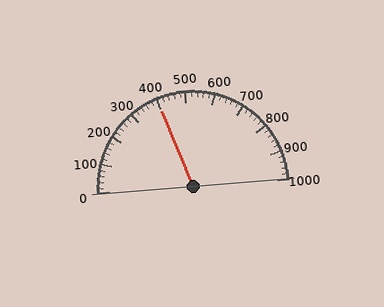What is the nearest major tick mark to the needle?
The nearest major tick mark is 400.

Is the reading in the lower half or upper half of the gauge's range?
The reading is in the lower half of the range (0 to 1000).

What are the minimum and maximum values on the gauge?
The gauge ranges from 0 to 1000.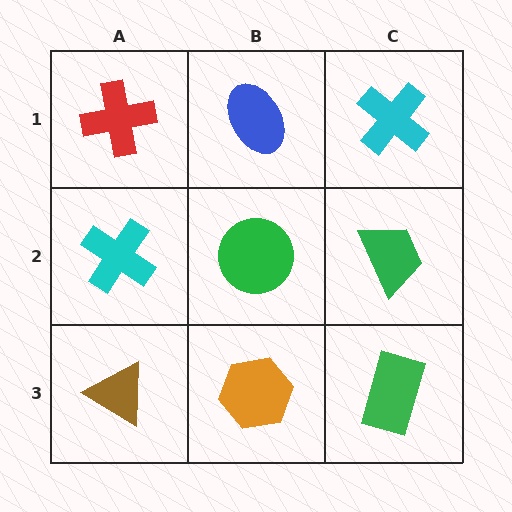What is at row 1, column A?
A red cross.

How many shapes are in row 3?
3 shapes.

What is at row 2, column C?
A green trapezoid.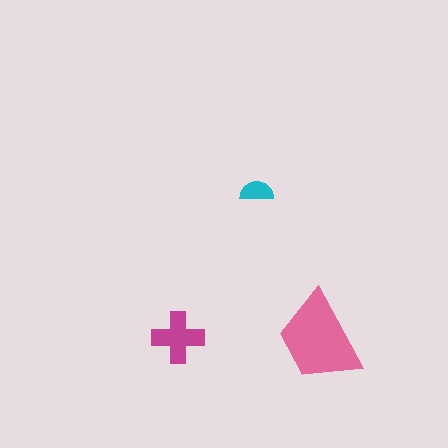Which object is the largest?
The pink trapezoid.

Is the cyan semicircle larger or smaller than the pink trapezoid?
Smaller.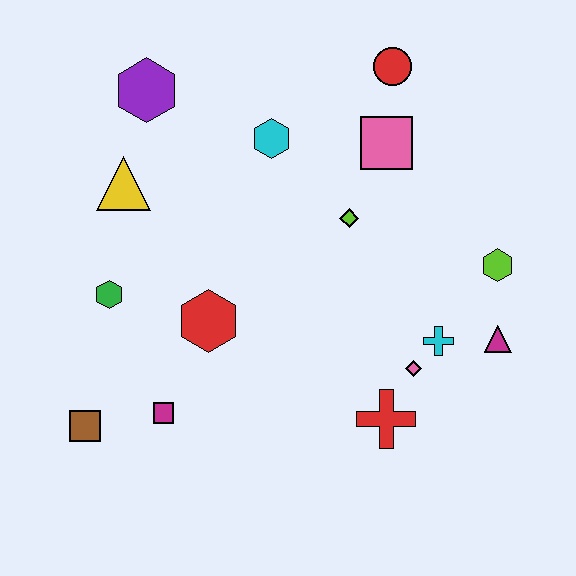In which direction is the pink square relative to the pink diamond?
The pink square is above the pink diamond.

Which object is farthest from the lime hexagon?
The brown square is farthest from the lime hexagon.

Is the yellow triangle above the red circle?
No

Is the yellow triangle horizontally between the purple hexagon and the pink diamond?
No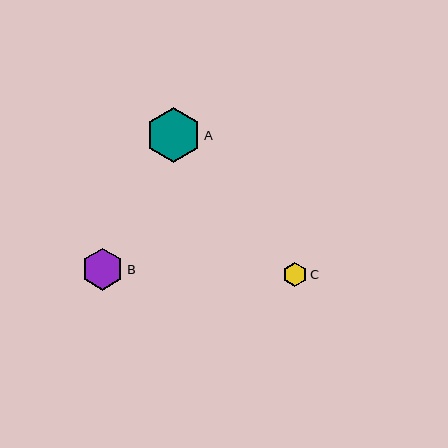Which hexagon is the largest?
Hexagon A is the largest with a size of approximately 55 pixels.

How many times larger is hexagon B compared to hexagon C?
Hexagon B is approximately 1.8 times the size of hexagon C.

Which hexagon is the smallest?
Hexagon C is the smallest with a size of approximately 24 pixels.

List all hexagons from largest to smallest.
From largest to smallest: A, B, C.